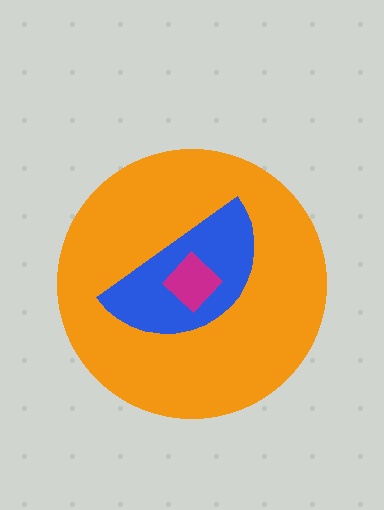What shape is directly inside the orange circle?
The blue semicircle.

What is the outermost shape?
The orange circle.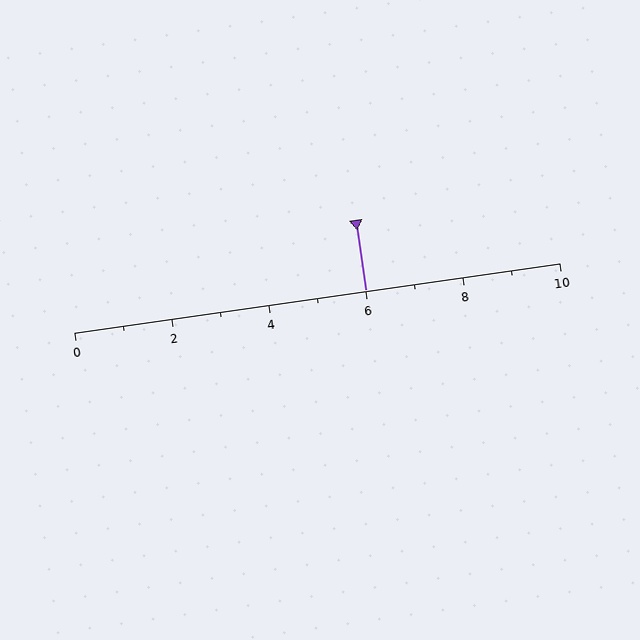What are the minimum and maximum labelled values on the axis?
The axis runs from 0 to 10.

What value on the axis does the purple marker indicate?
The marker indicates approximately 6.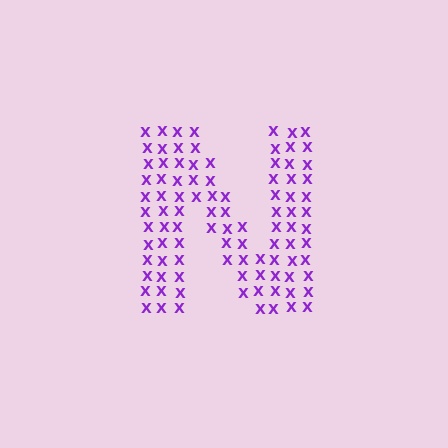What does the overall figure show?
The overall figure shows the letter N.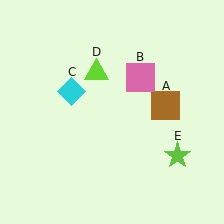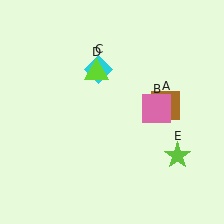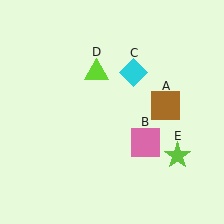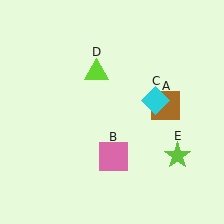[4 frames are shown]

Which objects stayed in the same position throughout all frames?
Brown square (object A) and lime triangle (object D) and lime star (object E) remained stationary.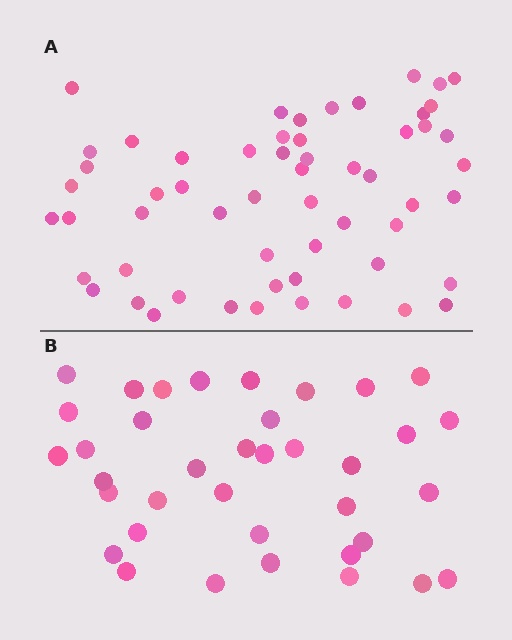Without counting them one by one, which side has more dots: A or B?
Region A (the top region) has more dots.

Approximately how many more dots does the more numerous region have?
Region A has approximately 20 more dots than region B.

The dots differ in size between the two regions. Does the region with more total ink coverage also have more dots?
No. Region B has more total ink coverage because its dots are larger, but region A actually contains more individual dots. Total area can be misleading — the number of items is what matters here.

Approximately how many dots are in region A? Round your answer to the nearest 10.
About 60 dots. (The exact count is 57, which rounds to 60.)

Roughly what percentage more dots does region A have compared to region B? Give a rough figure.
About 55% more.